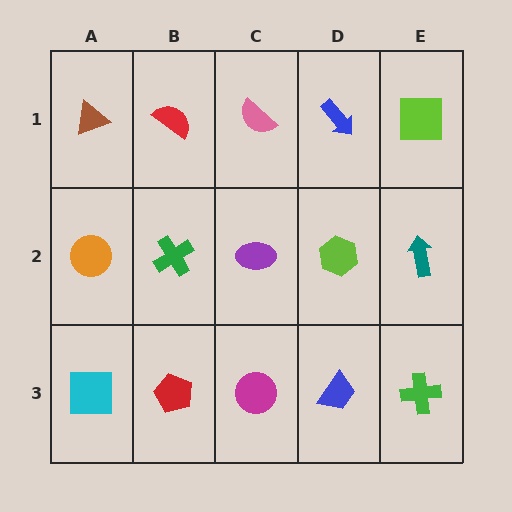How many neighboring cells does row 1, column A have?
2.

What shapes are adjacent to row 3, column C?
A purple ellipse (row 2, column C), a red pentagon (row 3, column B), a blue trapezoid (row 3, column D).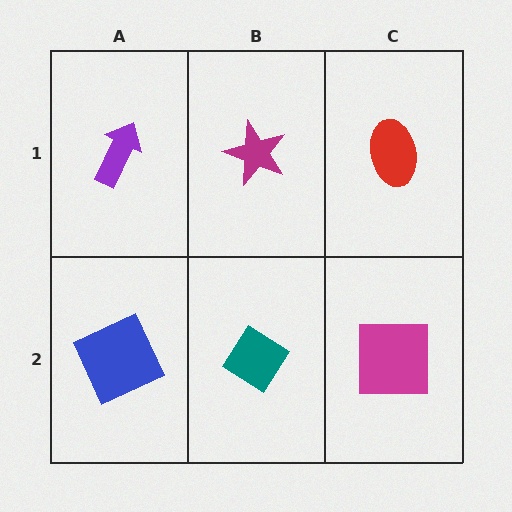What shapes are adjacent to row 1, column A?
A blue square (row 2, column A), a magenta star (row 1, column B).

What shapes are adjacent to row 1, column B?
A teal diamond (row 2, column B), a purple arrow (row 1, column A), a red ellipse (row 1, column C).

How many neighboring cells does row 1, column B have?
3.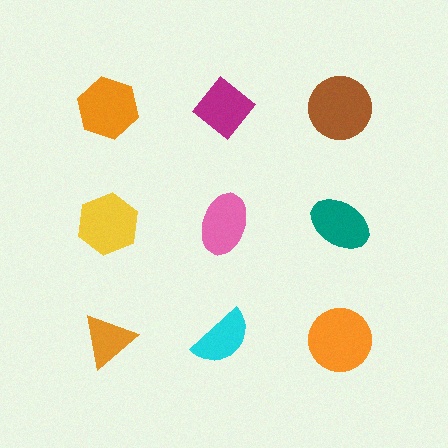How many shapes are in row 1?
3 shapes.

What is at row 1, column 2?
A magenta diamond.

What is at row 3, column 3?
An orange circle.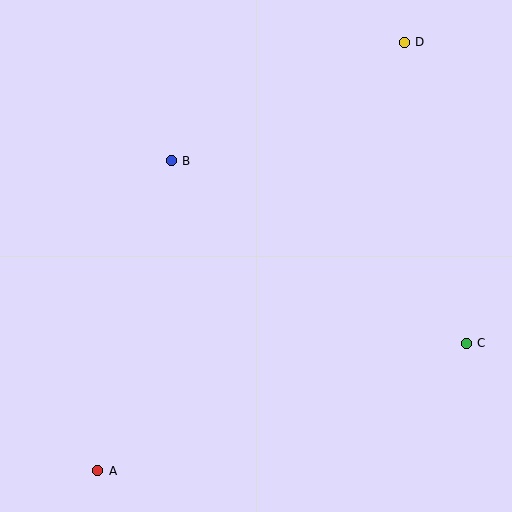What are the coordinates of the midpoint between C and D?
The midpoint between C and D is at (435, 193).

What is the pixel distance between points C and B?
The distance between C and B is 347 pixels.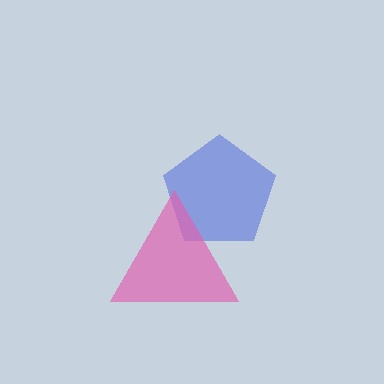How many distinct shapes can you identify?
There are 2 distinct shapes: a blue pentagon, a pink triangle.